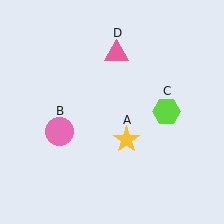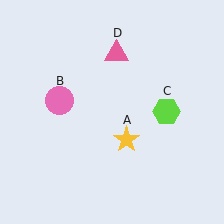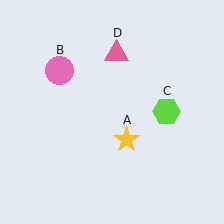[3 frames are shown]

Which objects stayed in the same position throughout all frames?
Yellow star (object A) and lime hexagon (object C) and pink triangle (object D) remained stationary.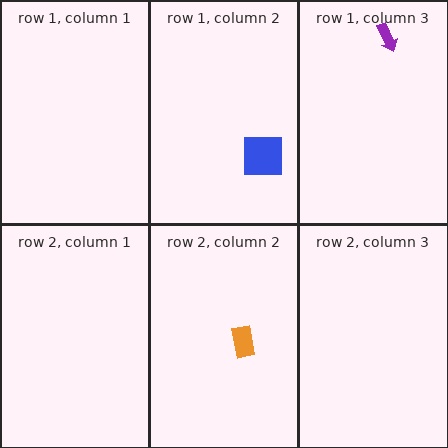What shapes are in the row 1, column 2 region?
The blue square.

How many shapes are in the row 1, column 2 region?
1.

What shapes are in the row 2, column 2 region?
The orange rectangle.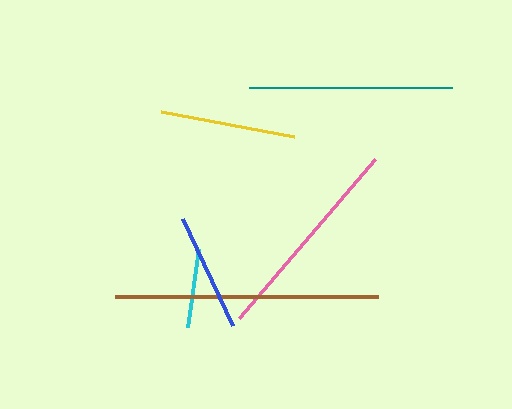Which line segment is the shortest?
The cyan line is the shortest at approximately 78 pixels.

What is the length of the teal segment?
The teal segment is approximately 202 pixels long.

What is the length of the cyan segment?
The cyan segment is approximately 78 pixels long.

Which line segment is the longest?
The brown line is the longest at approximately 263 pixels.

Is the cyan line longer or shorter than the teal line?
The teal line is longer than the cyan line.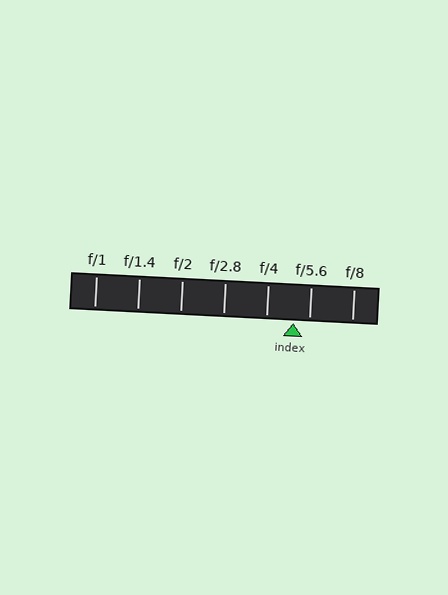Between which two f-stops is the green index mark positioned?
The index mark is between f/4 and f/5.6.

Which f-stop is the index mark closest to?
The index mark is closest to f/5.6.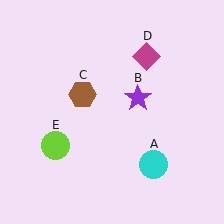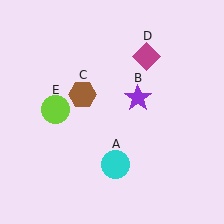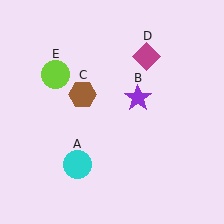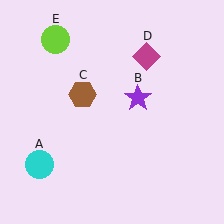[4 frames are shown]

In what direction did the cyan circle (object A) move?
The cyan circle (object A) moved left.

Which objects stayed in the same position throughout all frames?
Purple star (object B) and brown hexagon (object C) and magenta diamond (object D) remained stationary.